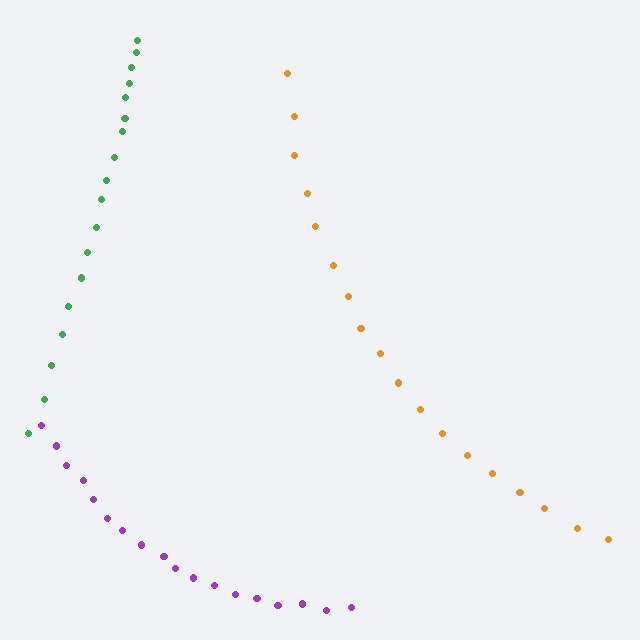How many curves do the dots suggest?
There are 3 distinct paths.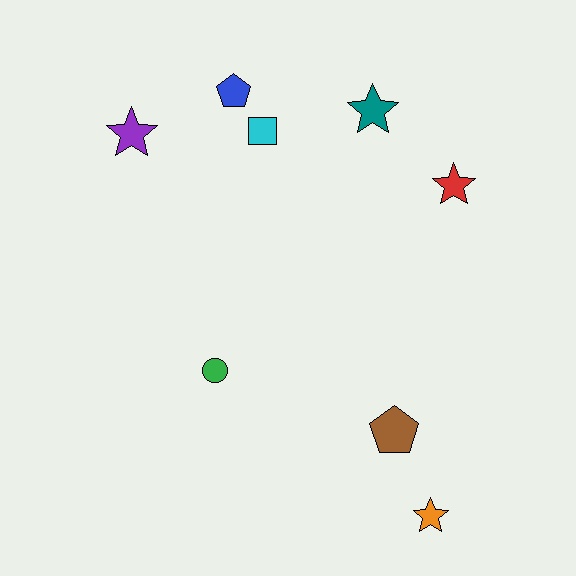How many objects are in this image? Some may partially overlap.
There are 8 objects.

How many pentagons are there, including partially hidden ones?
There are 2 pentagons.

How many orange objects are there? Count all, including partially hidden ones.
There is 1 orange object.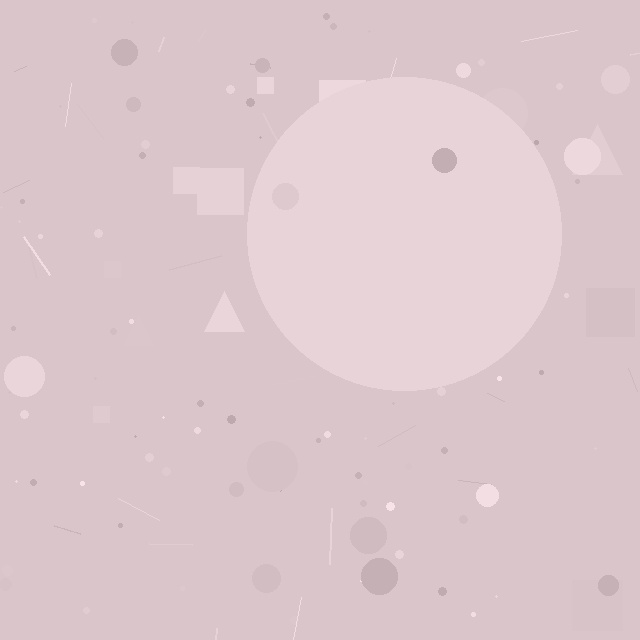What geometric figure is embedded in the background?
A circle is embedded in the background.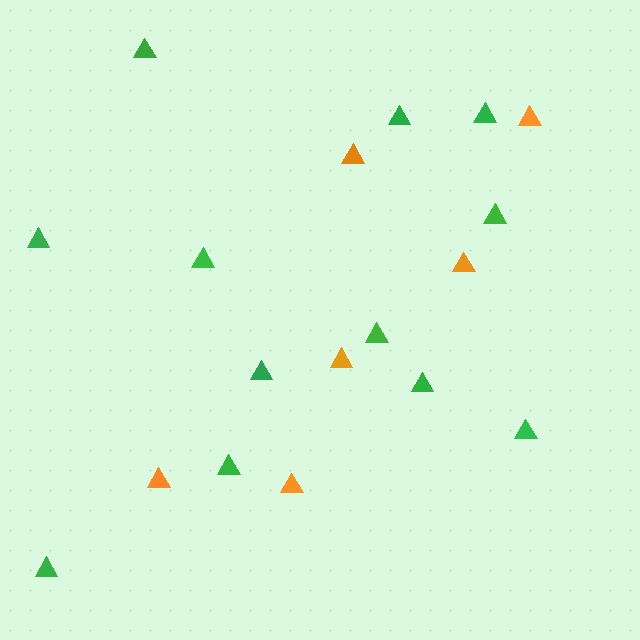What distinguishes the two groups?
There are 2 groups: one group of green triangles (12) and one group of orange triangles (6).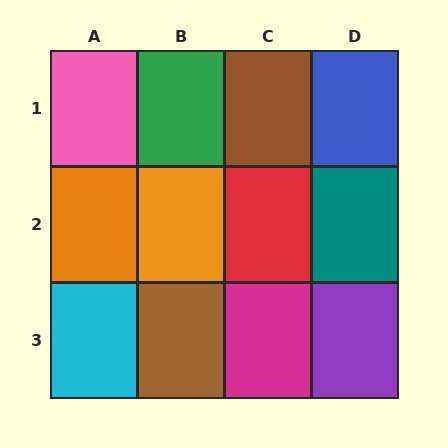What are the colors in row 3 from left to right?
Cyan, brown, magenta, purple.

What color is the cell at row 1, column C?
Brown.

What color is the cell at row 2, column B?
Orange.